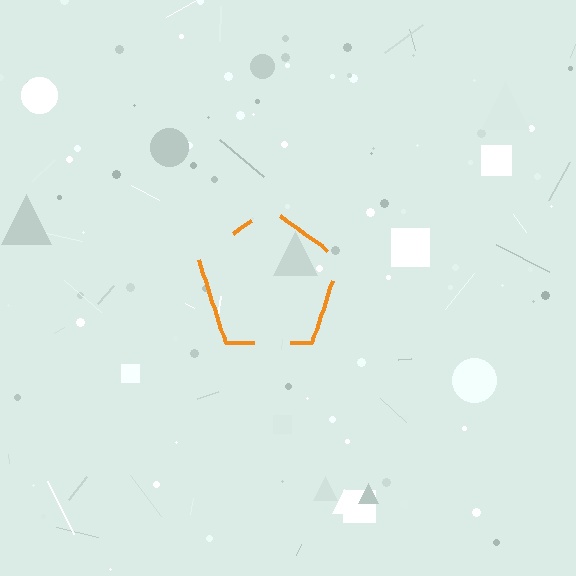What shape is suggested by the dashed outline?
The dashed outline suggests a pentagon.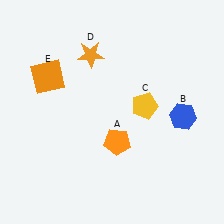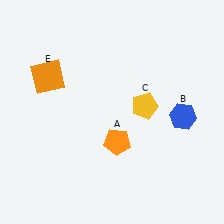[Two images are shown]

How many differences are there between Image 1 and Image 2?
There is 1 difference between the two images.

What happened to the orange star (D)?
The orange star (D) was removed in Image 2. It was in the top-left area of Image 1.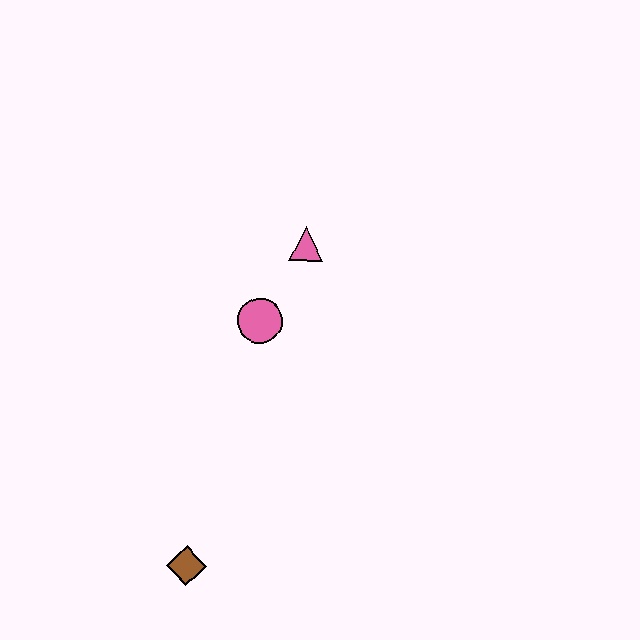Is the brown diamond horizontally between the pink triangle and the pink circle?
No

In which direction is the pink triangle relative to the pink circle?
The pink triangle is above the pink circle.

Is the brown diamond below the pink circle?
Yes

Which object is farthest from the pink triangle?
The brown diamond is farthest from the pink triangle.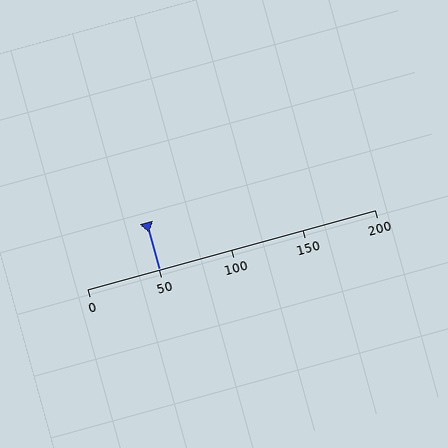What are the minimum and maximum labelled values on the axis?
The axis runs from 0 to 200.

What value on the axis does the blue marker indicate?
The marker indicates approximately 50.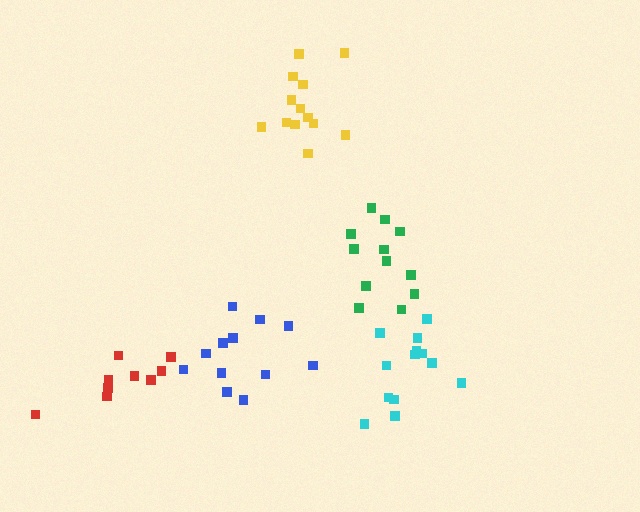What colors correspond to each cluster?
The clusters are colored: cyan, blue, red, yellow, green.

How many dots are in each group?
Group 1: 13 dots, Group 2: 12 dots, Group 3: 9 dots, Group 4: 13 dots, Group 5: 12 dots (59 total).